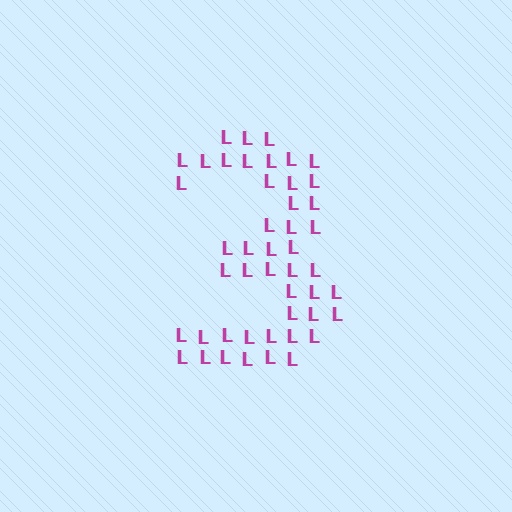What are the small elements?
The small elements are letter L's.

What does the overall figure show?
The overall figure shows the digit 3.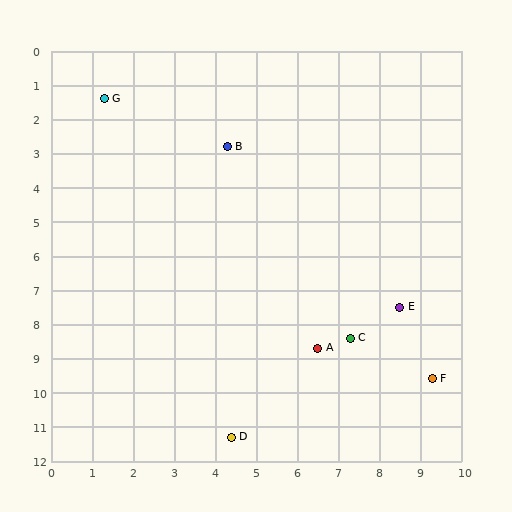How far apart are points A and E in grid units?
Points A and E are about 2.3 grid units apart.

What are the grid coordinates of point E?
Point E is at approximately (8.5, 7.5).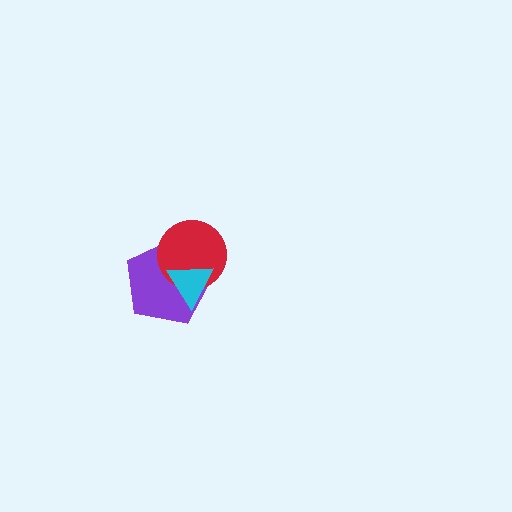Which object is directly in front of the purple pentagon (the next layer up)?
The red circle is directly in front of the purple pentagon.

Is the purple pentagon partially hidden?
Yes, it is partially covered by another shape.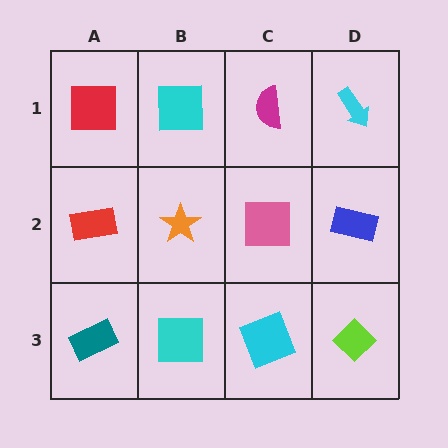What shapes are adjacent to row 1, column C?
A pink square (row 2, column C), a cyan square (row 1, column B), a cyan arrow (row 1, column D).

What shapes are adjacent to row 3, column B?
An orange star (row 2, column B), a teal rectangle (row 3, column A), a cyan square (row 3, column C).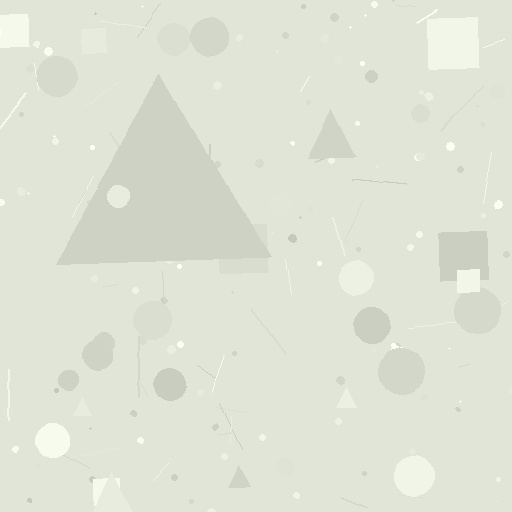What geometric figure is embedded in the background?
A triangle is embedded in the background.